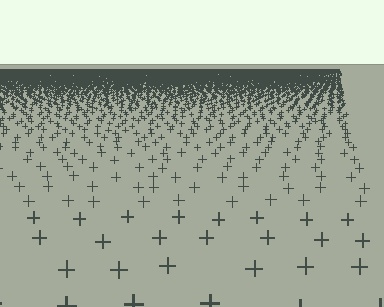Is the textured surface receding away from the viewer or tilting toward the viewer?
The surface is receding away from the viewer. Texture elements get smaller and denser toward the top.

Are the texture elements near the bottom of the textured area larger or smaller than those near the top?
Larger. Near the bottom, elements are closer to the viewer and appear at a bigger on-screen size.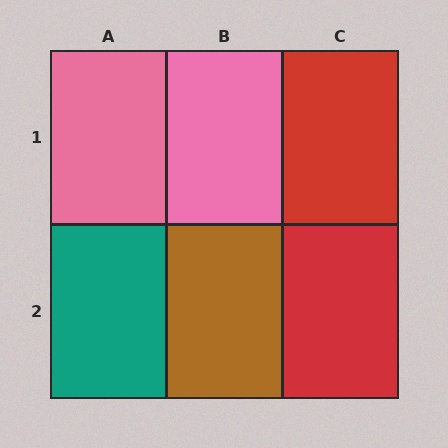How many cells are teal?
1 cell is teal.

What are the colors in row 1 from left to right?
Pink, pink, red.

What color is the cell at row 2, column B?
Brown.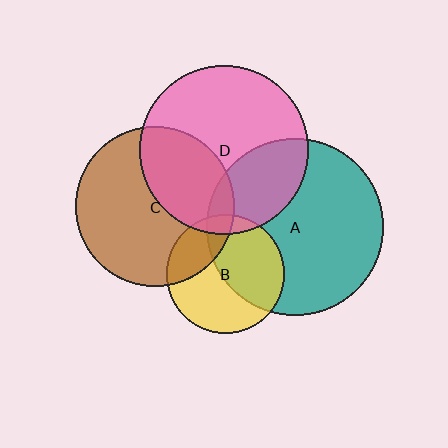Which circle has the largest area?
Circle A (teal).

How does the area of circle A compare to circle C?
Approximately 1.2 times.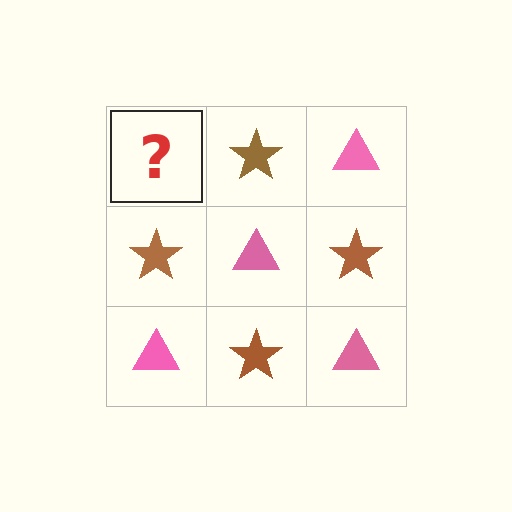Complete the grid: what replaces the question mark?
The question mark should be replaced with a pink triangle.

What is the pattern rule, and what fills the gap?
The rule is that it alternates pink triangle and brown star in a checkerboard pattern. The gap should be filled with a pink triangle.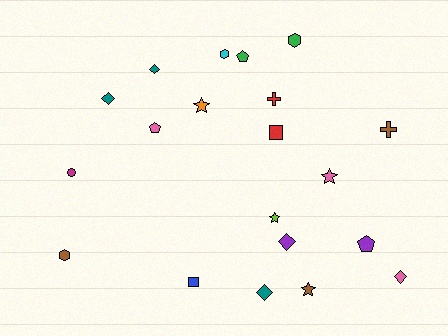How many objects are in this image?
There are 20 objects.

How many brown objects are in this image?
There are 3 brown objects.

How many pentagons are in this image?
There are 3 pentagons.